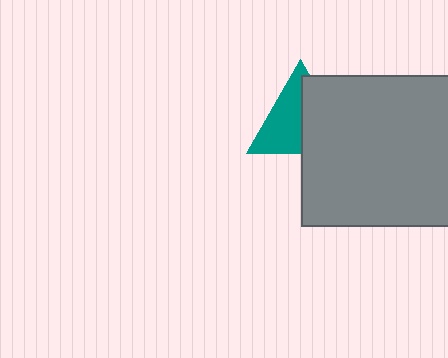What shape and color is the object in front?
The object in front is a gray rectangle.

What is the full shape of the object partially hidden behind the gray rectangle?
The partially hidden object is a teal triangle.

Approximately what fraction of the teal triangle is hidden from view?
Roughly 47% of the teal triangle is hidden behind the gray rectangle.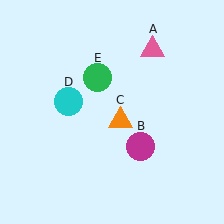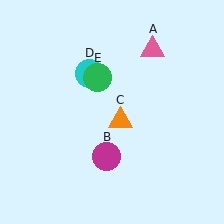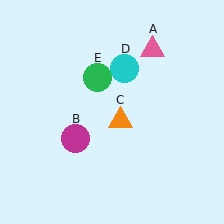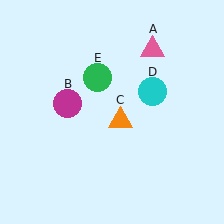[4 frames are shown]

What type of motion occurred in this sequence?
The magenta circle (object B), cyan circle (object D) rotated clockwise around the center of the scene.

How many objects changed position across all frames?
2 objects changed position: magenta circle (object B), cyan circle (object D).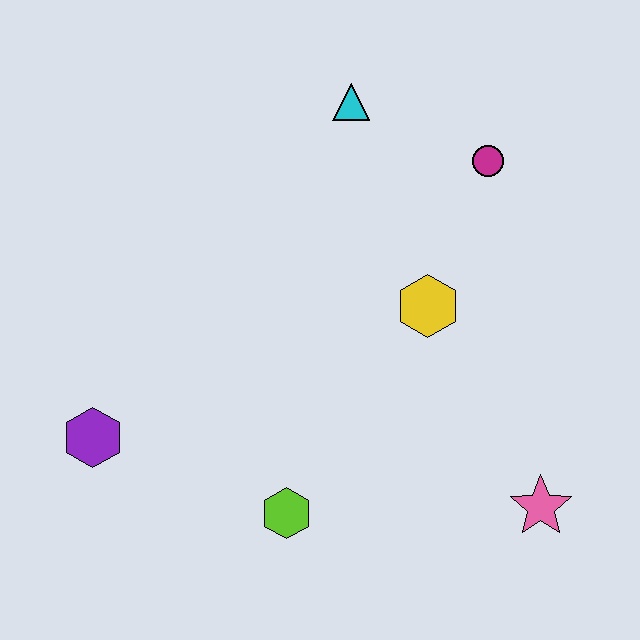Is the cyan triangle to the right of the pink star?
No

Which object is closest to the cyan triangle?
The magenta circle is closest to the cyan triangle.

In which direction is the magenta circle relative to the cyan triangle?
The magenta circle is to the right of the cyan triangle.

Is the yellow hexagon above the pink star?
Yes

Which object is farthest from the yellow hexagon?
The purple hexagon is farthest from the yellow hexagon.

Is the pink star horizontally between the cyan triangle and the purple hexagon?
No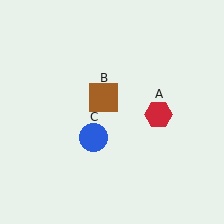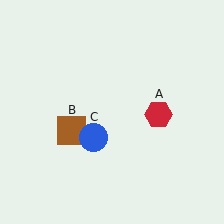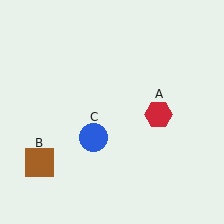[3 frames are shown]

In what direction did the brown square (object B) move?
The brown square (object B) moved down and to the left.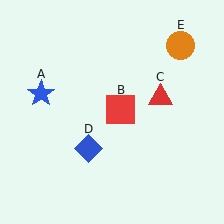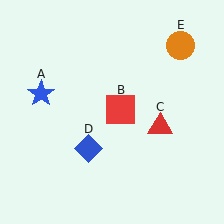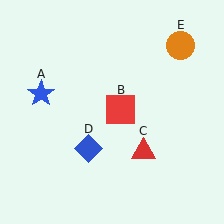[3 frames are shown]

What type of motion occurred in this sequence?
The red triangle (object C) rotated clockwise around the center of the scene.